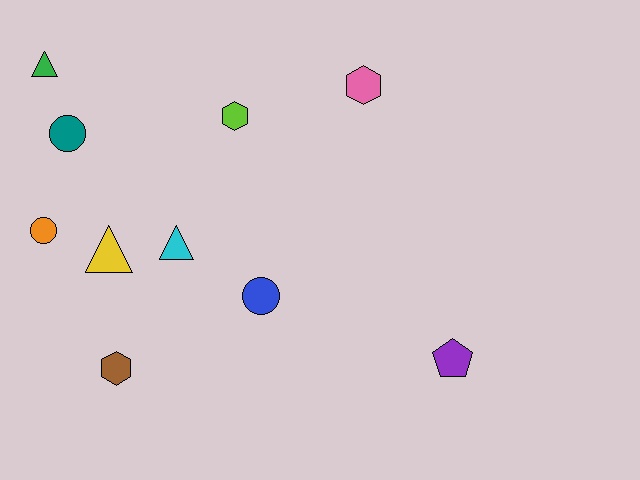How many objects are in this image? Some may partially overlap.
There are 10 objects.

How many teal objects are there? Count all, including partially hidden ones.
There is 1 teal object.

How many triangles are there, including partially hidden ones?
There are 3 triangles.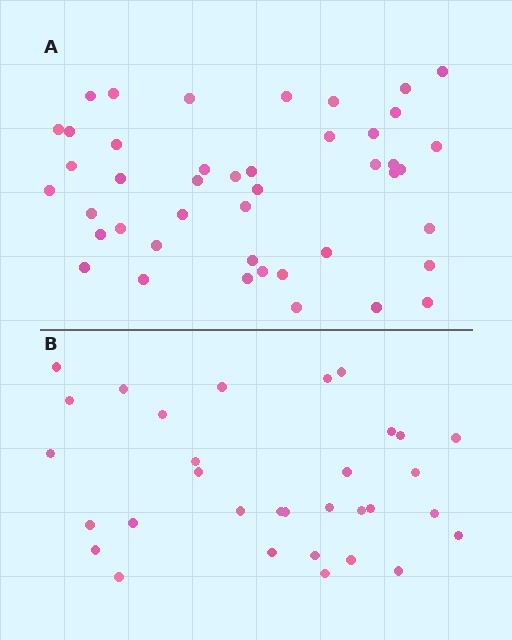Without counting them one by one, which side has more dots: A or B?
Region A (the top region) has more dots.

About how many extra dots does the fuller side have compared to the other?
Region A has roughly 12 or so more dots than region B.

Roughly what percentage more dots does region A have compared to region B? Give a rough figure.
About 40% more.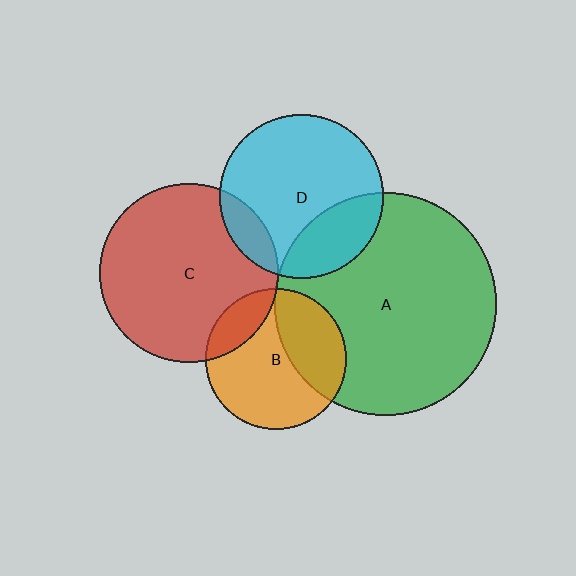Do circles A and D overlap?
Yes.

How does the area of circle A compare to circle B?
Approximately 2.5 times.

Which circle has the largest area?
Circle A (green).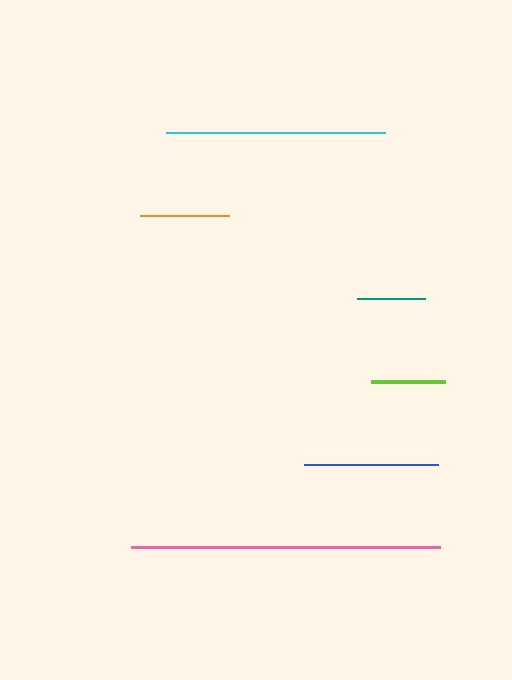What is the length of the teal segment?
The teal segment is approximately 68 pixels long.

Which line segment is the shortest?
The teal line is the shortest at approximately 68 pixels.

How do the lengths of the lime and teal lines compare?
The lime and teal lines are approximately the same length.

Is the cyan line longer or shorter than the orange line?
The cyan line is longer than the orange line.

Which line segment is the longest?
The pink line is the longest at approximately 310 pixels.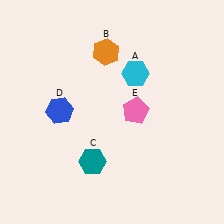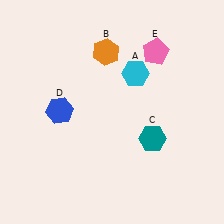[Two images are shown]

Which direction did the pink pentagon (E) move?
The pink pentagon (E) moved up.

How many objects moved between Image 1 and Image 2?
2 objects moved between the two images.